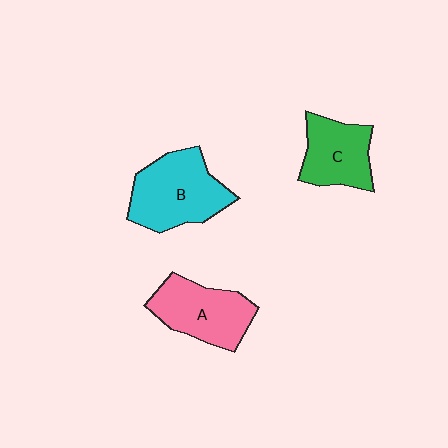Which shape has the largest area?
Shape B (cyan).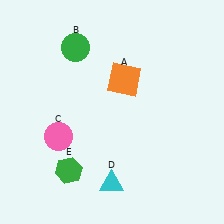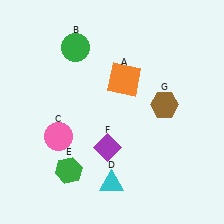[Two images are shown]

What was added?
A purple diamond (F), a brown hexagon (G) were added in Image 2.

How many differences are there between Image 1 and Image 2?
There are 2 differences between the two images.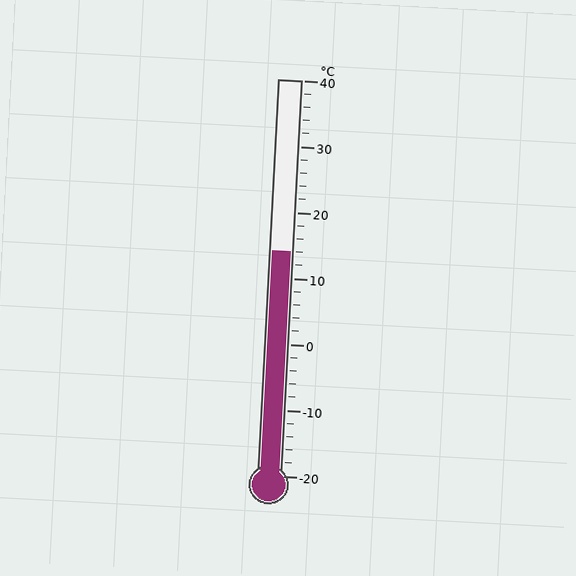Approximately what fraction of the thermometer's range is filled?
The thermometer is filled to approximately 55% of its range.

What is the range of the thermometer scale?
The thermometer scale ranges from -20°C to 40°C.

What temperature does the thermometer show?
The thermometer shows approximately 14°C.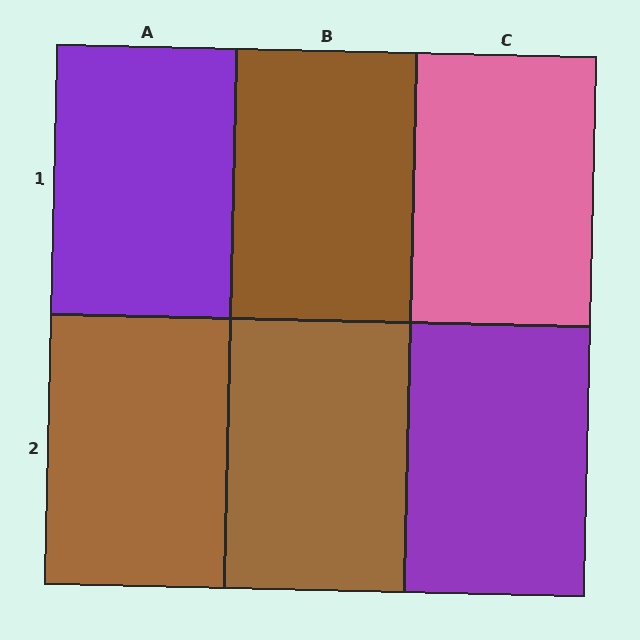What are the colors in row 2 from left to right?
Brown, brown, purple.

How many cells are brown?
3 cells are brown.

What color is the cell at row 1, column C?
Pink.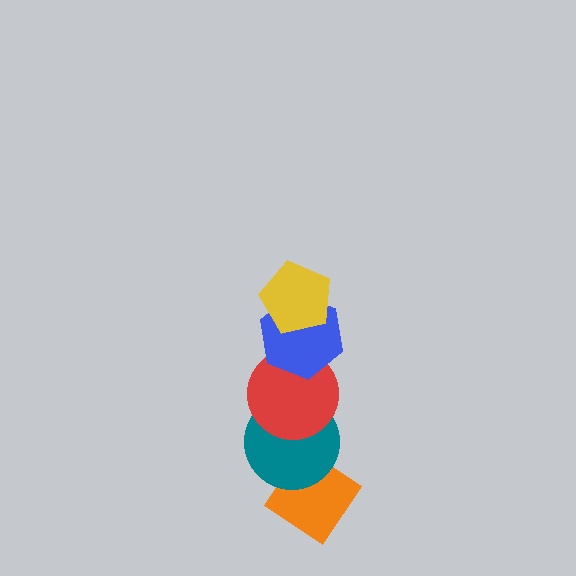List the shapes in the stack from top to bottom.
From top to bottom: the yellow pentagon, the blue hexagon, the red circle, the teal circle, the orange diamond.